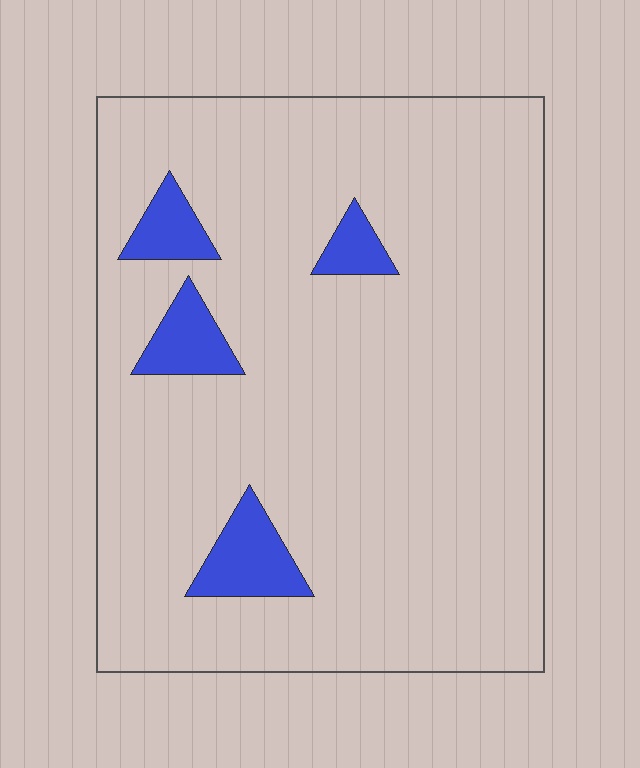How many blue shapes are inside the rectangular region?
4.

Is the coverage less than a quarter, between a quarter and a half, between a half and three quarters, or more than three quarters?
Less than a quarter.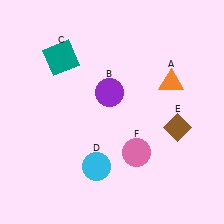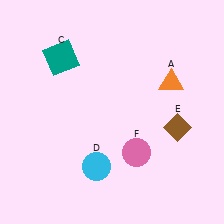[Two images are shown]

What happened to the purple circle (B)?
The purple circle (B) was removed in Image 2. It was in the top-left area of Image 1.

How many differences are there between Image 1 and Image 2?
There is 1 difference between the two images.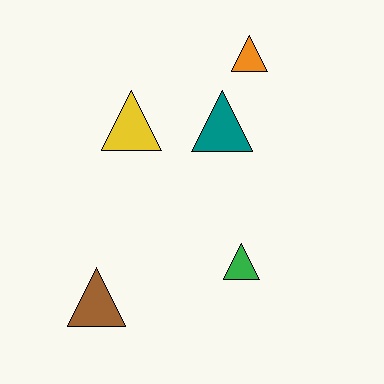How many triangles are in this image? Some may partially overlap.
There are 5 triangles.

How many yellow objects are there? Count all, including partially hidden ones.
There is 1 yellow object.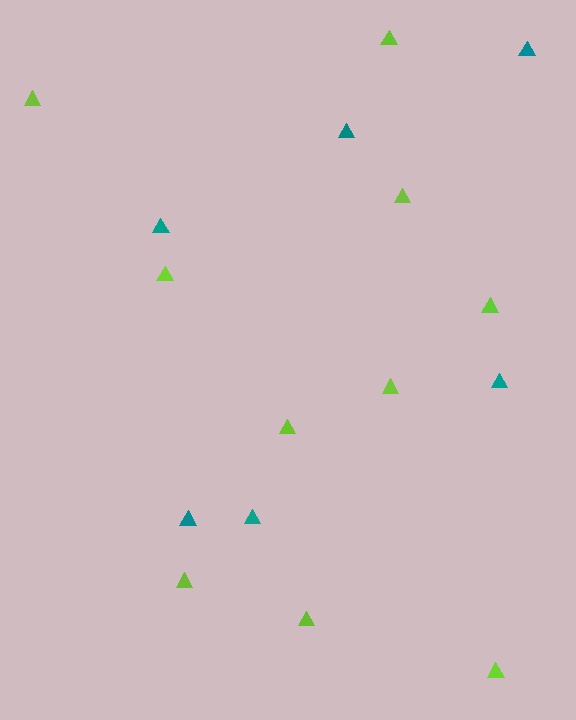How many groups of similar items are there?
There are 2 groups: one group of teal triangles (6) and one group of lime triangles (10).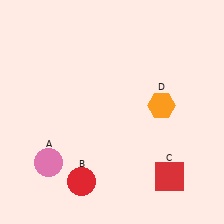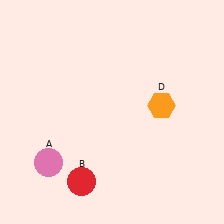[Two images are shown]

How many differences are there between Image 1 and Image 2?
There is 1 difference between the two images.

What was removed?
The red square (C) was removed in Image 2.